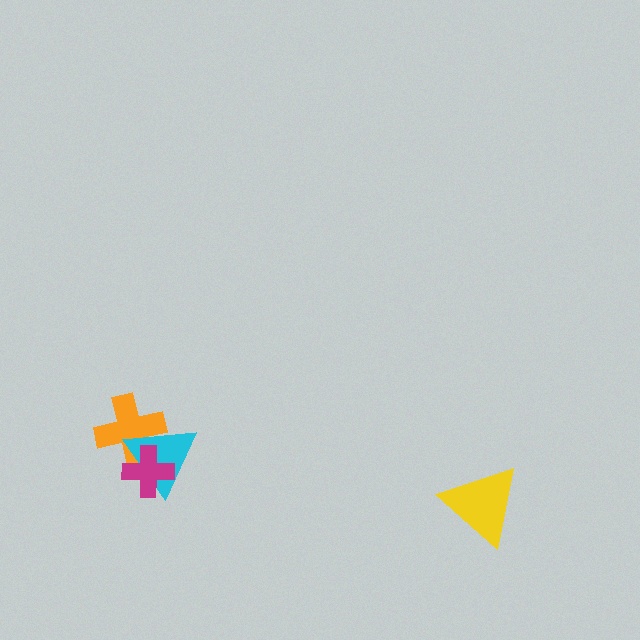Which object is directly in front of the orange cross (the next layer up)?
The cyan triangle is directly in front of the orange cross.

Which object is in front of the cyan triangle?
The magenta cross is in front of the cyan triangle.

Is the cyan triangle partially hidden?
Yes, it is partially covered by another shape.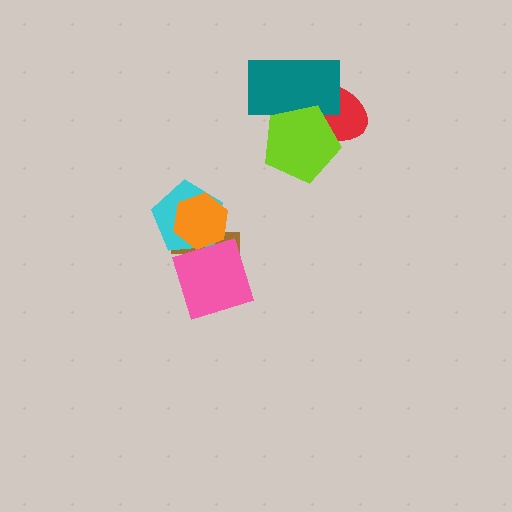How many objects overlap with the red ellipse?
2 objects overlap with the red ellipse.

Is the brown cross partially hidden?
Yes, it is partially covered by another shape.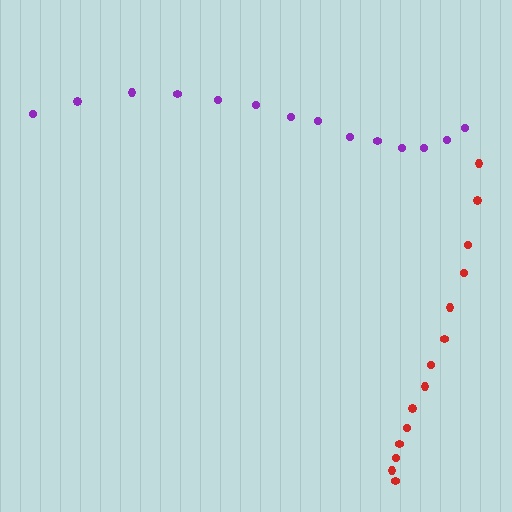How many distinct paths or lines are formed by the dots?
There are 2 distinct paths.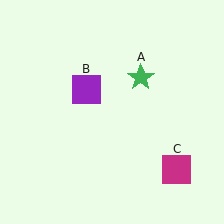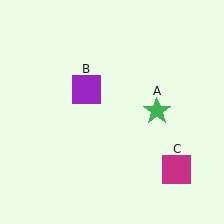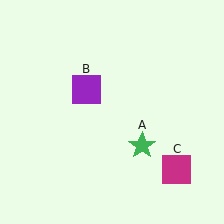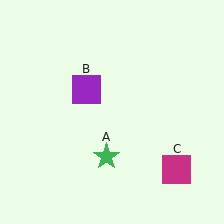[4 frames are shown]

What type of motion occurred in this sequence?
The green star (object A) rotated clockwise around the center of the scene.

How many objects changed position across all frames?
1 object changed position: green star (object A).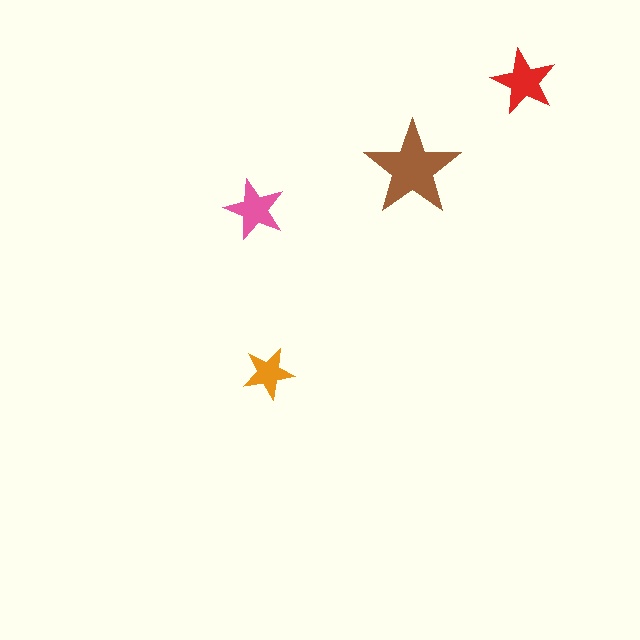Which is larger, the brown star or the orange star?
The brown one.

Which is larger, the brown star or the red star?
The brown one.